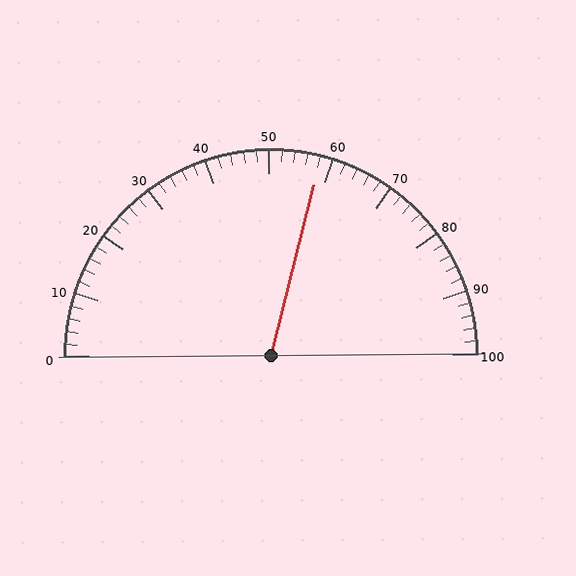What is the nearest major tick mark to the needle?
The nearest major tick mark is 60.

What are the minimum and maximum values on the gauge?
The gauge ranges from 0 to 100.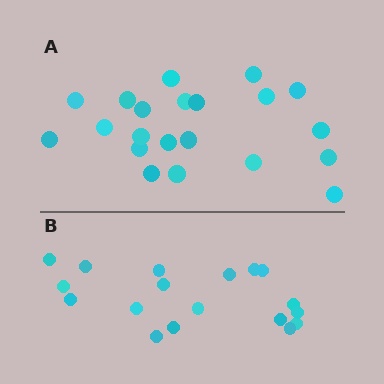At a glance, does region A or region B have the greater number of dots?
Region A (the top region) has more dots.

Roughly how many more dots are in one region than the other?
Region A has just a few more — roughly 2 or 3 more dots than region B.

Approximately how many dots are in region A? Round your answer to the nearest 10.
About 20 dots. (The exact count is 21, which rounds to 20.)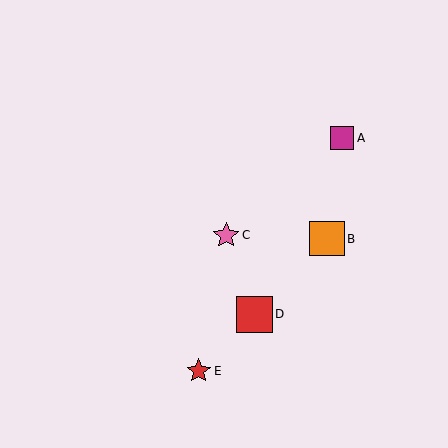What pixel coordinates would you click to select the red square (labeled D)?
Click at (254, 314) to select the red square D.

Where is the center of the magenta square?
The center of the magenta square is at (342, 138).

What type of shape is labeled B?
Shape B is an orange square.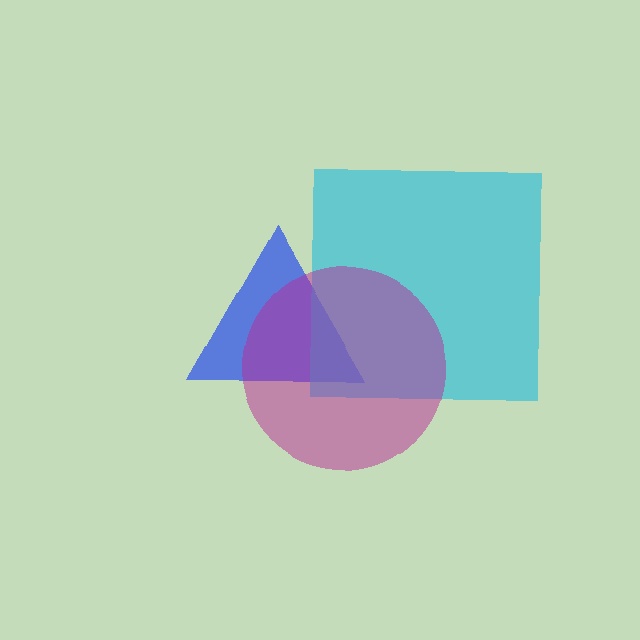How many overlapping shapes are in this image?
There are 3 overlapping shapes in the image.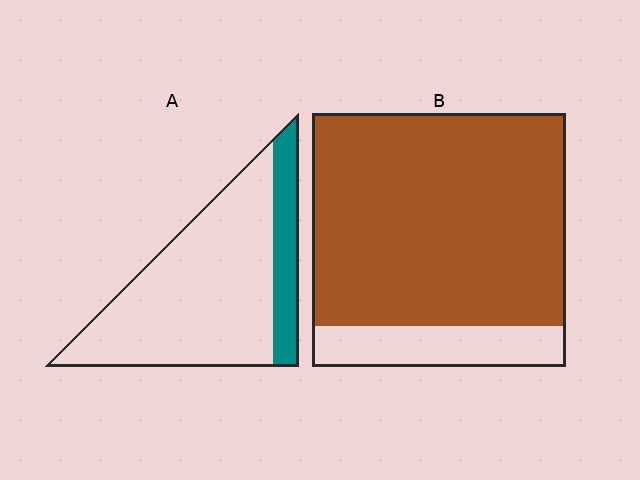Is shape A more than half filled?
No.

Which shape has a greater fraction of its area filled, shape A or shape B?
Shape B.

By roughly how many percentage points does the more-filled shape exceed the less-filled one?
By roughly 65 percentage points (B over A).